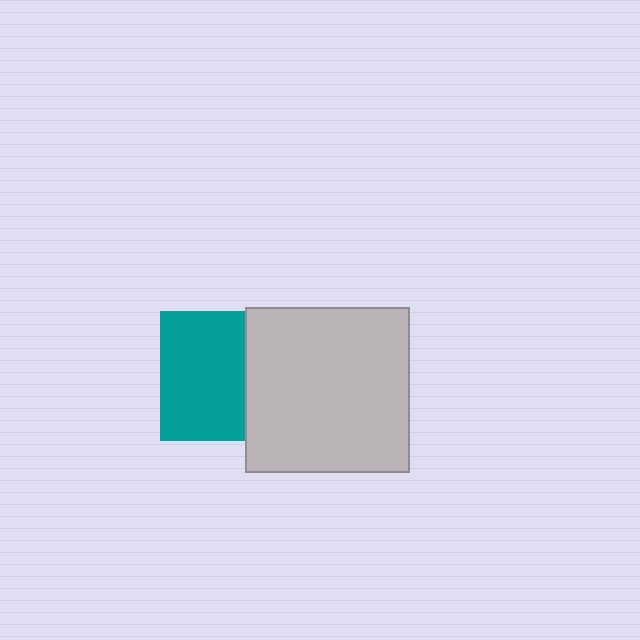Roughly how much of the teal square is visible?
Most of it is visible (roughly 66%).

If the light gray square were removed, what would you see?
You would see the complete teal square.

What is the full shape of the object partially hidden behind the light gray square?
The partially hidden object is a teal square.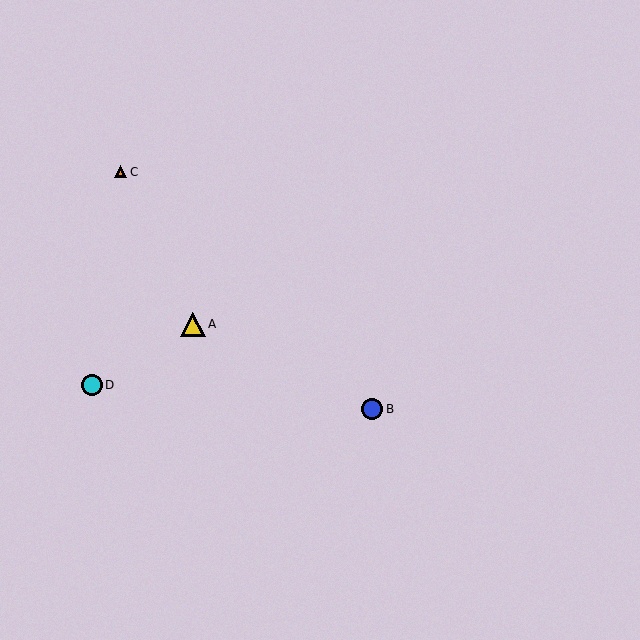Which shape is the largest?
The yellow triangle (labeled A) is the largest.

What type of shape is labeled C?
Shape C is an orange triangle.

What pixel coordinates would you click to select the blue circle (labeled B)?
Click at (372, 409) to select the blue circle B.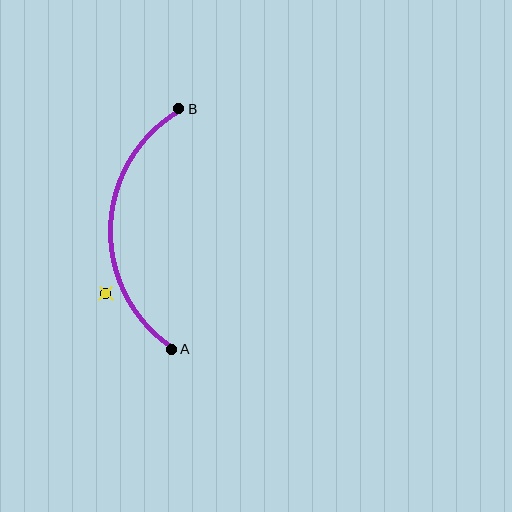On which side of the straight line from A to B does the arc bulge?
The arc bulges to the left of the straight line connecting A and B.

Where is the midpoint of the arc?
The arc midpoint is the point on the curve farthest from the straight line joining A and B. It sits to the left of that line.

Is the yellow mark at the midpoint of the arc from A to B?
No — the yellow mark does not lie on the arc at all. It sits slightly outside the curve.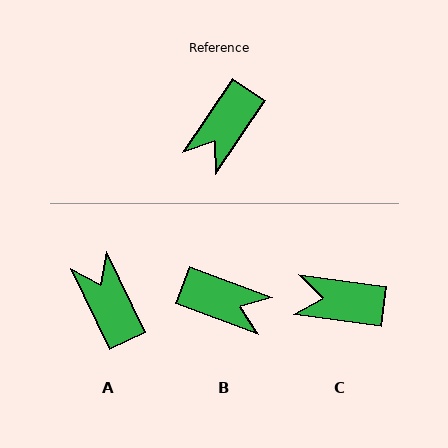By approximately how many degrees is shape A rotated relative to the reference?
Approximately 121 degrees clockwise.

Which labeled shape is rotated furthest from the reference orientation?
A, about 121 degrees away.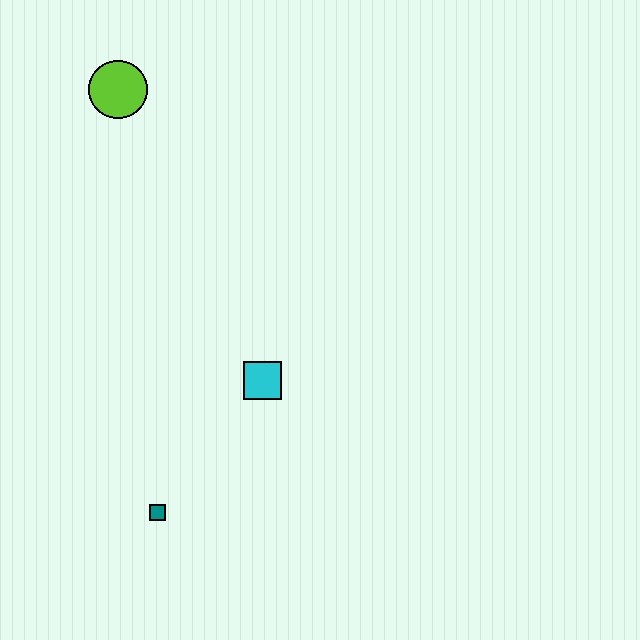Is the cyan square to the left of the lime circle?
No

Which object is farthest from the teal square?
The lime circle is farthest from the teal square.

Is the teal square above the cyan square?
No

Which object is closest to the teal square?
The cyan square is closest to the teal square.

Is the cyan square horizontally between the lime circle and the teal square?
No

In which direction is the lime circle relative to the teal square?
The lime circle is above the teal square.